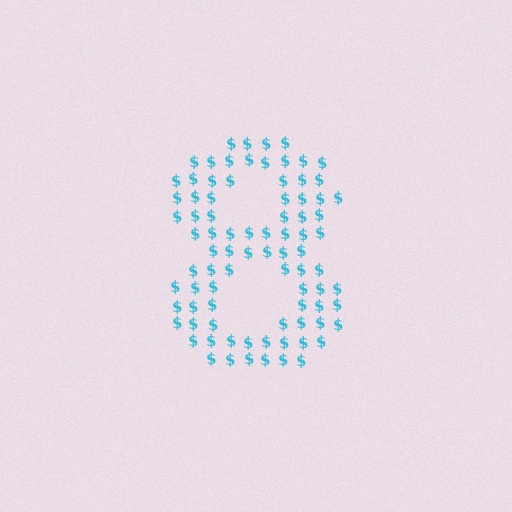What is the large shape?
The large shape is the digit 8.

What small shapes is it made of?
It is made of small dollar signs.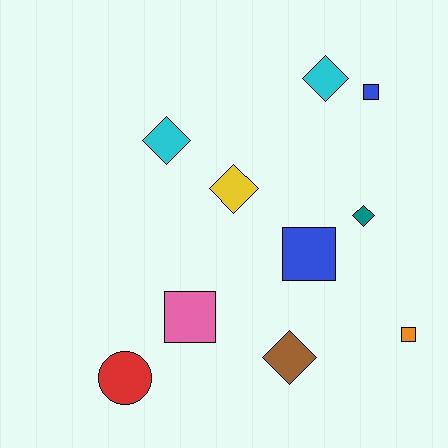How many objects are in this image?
There are 10 objects.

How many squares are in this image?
There are 4 squares.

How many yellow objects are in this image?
There is 1 yellow object.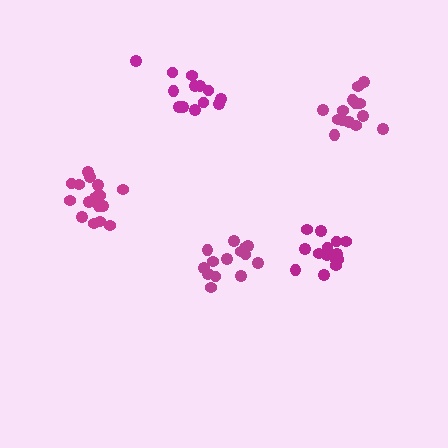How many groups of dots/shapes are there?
There are 5 groups.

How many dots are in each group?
Group 1: 14 dots, Group 2: 14 dots, Group 3: 18 dots, Group 4: 14 dots, Group 5: 13 dots (73 total).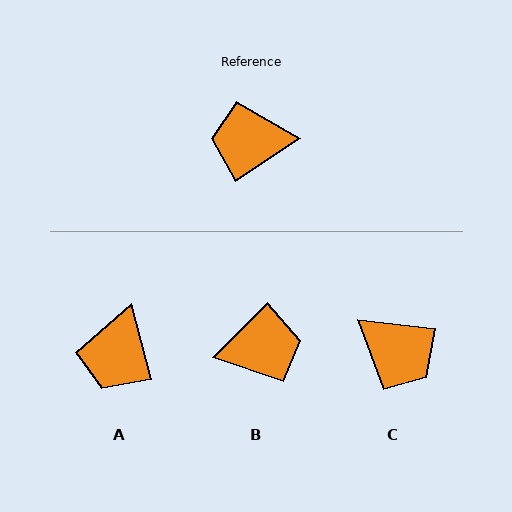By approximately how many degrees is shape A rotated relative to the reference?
Approximately 71 degrees counter-clockwise.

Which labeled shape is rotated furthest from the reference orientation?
B, about 169 degrees away.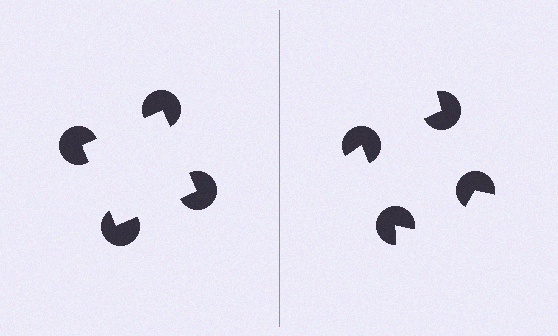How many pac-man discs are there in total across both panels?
8 — 4 on each side.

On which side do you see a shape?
An illusory square appears on the left side. On the right side the wedge cuts are rotated, so no coherent shape forms.